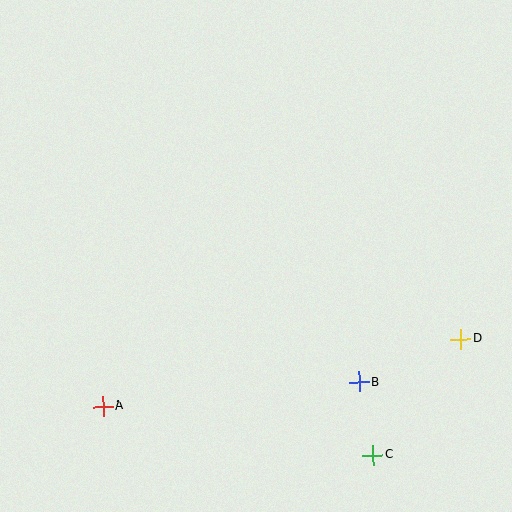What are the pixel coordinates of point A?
Point A is at (103, 406).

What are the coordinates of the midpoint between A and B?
The midpoint between A and B is at (231, 394).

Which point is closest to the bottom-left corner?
Point A is closest to the bottom-left corner.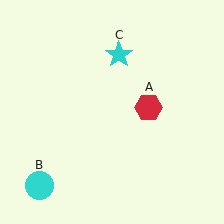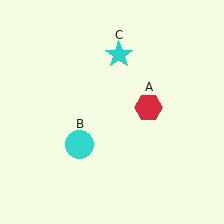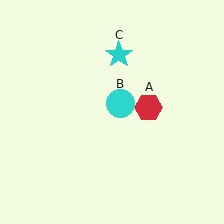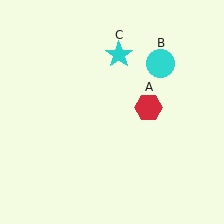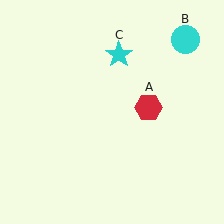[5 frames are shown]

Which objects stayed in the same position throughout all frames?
Red hexagon (object A) and cyan star (object C) remained stationary.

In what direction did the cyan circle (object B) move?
The cyan circle (object B) moved up and to the right.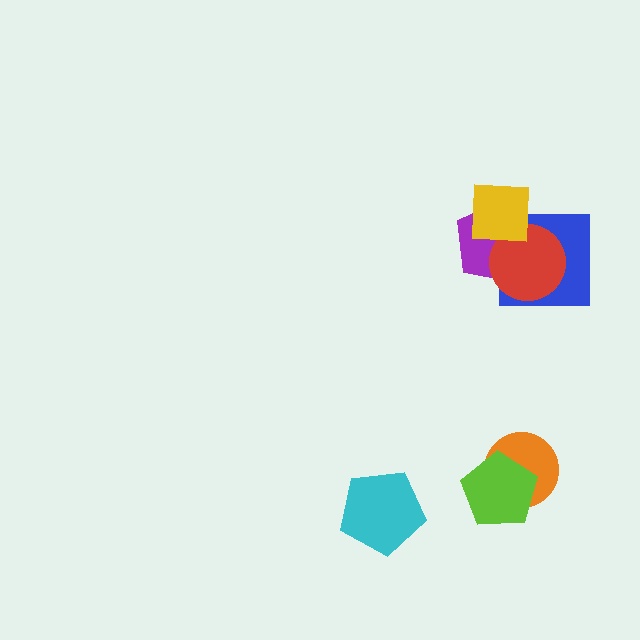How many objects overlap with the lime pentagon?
1 object overlaps with the lime pentagon.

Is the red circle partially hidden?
Yes, it is partially covered by another shape.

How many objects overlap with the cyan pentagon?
0 objects overlap with the cyan pentagon.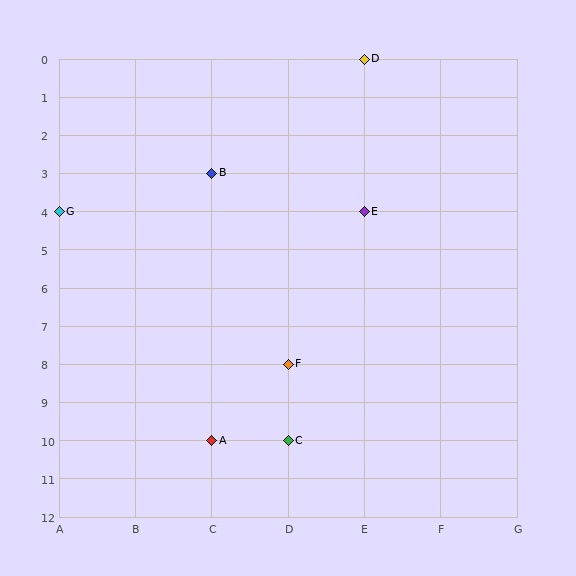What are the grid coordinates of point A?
Point A is at grid coordinates (C, 10).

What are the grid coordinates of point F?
Point F is at grid coordinates (D, 8).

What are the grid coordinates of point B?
Point B is at grid coordinates (C, 3).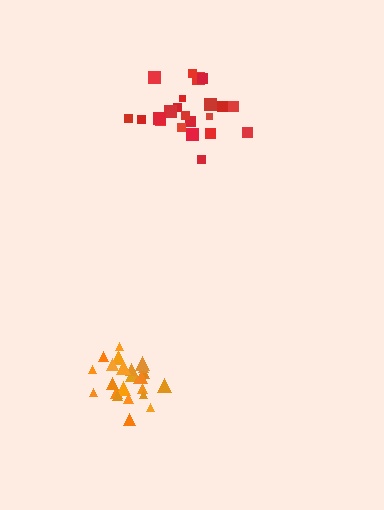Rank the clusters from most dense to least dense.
orange, red.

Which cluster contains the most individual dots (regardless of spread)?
Orange (25).